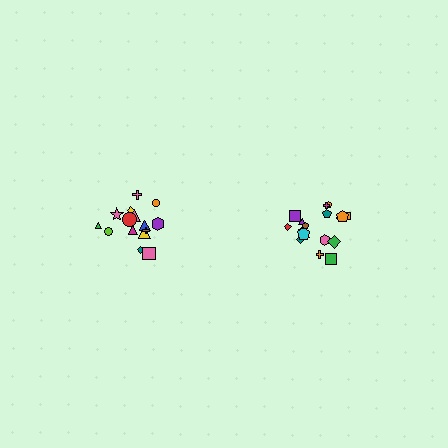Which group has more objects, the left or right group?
The right group.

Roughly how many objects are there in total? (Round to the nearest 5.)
Roughly 35 objects in total.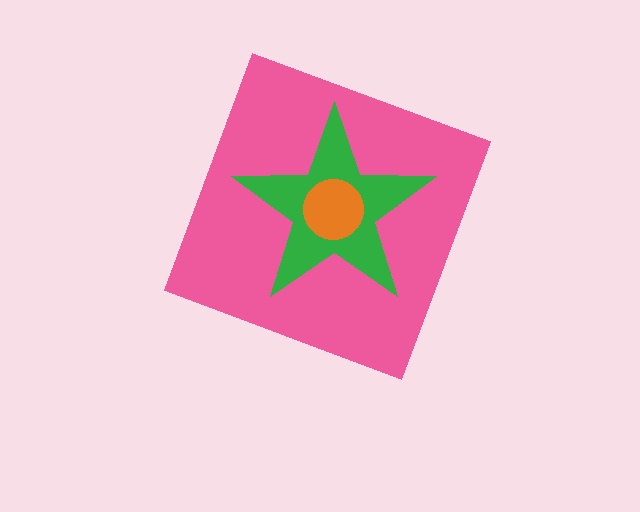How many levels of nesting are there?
3.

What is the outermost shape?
The pink diamond.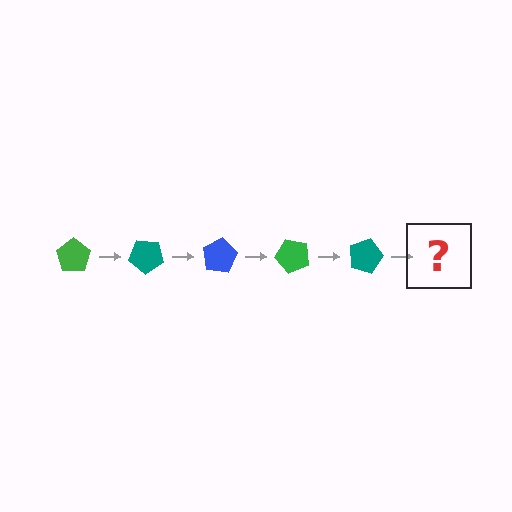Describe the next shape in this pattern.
It should be a blue pentagon, rotated 200 degrees from the start.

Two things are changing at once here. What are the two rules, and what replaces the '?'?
The two rules are that it rotates 40 degrees each step and the color cycles through green, teal, and blue. The '?' should be a blue pentagon, rotated 200 degrees from the start.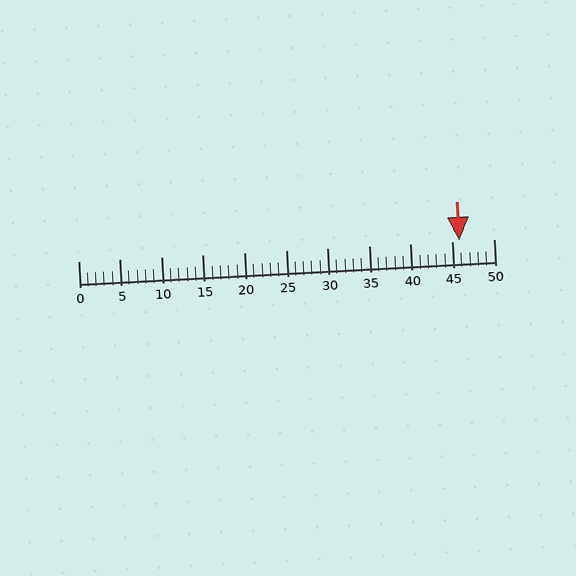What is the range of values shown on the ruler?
The ruler shows values from 0 to 50.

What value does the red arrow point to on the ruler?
The red arrow points to approximately 46.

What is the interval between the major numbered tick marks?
The major tick marks are spaced 5 units apart.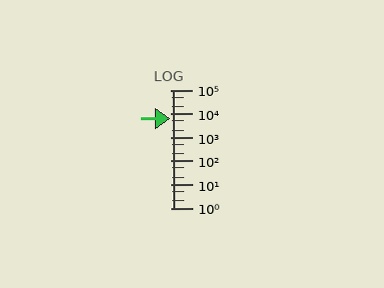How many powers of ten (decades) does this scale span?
The scale spans 5 decades, from 1 to 100000.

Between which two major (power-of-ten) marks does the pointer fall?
The pointer is between 1000 and 10000.